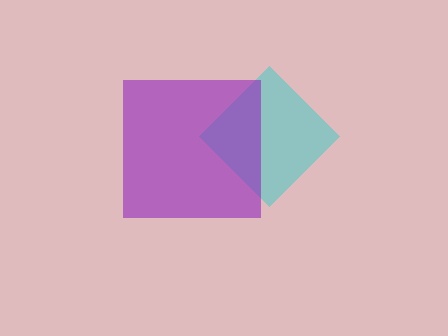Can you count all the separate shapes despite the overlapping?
Yes, there are 2 separate shapes.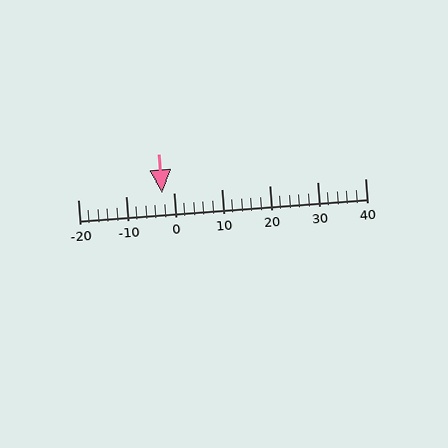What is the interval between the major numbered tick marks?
The major tick marks are spaced 10 units apart.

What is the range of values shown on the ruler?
The ruler shows values from -20 to 40.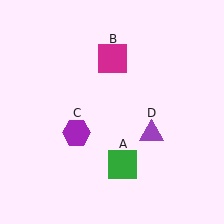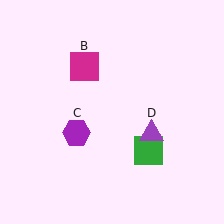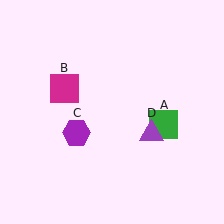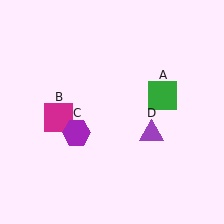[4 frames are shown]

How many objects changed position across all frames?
2 objects changed position: green square (object A), magenta square (object B).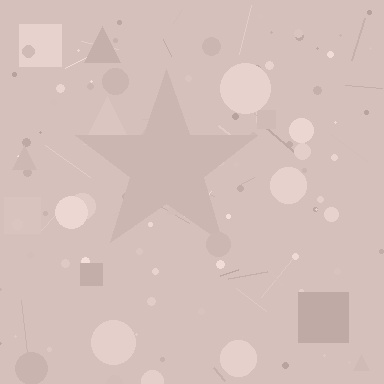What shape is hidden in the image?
A star is hidden in the image.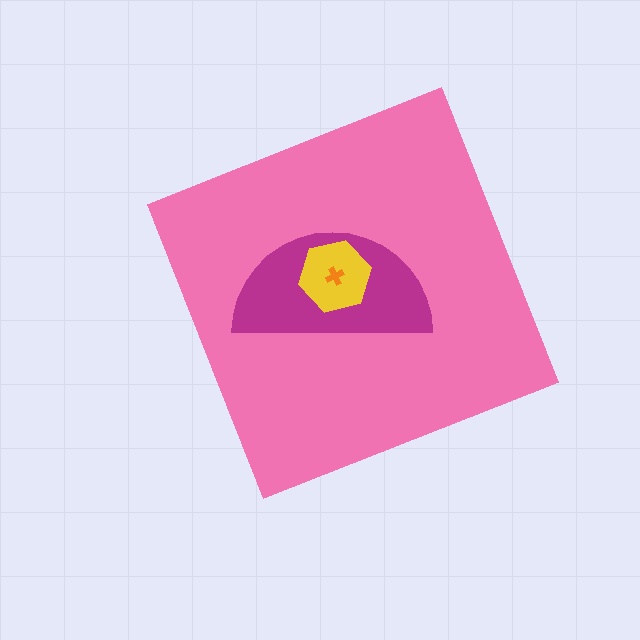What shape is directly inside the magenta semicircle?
The yellow hexagon.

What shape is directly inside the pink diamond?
The magenta semicircle.